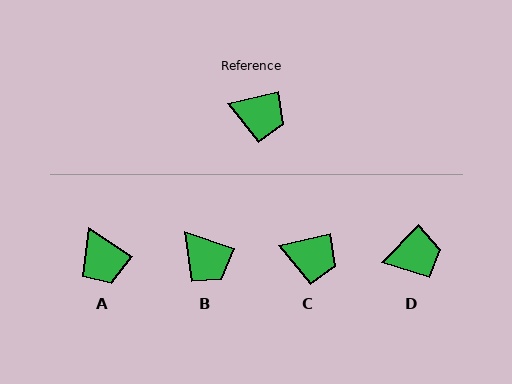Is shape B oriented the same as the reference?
No, it is off by about 31 degrees.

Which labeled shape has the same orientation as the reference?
C.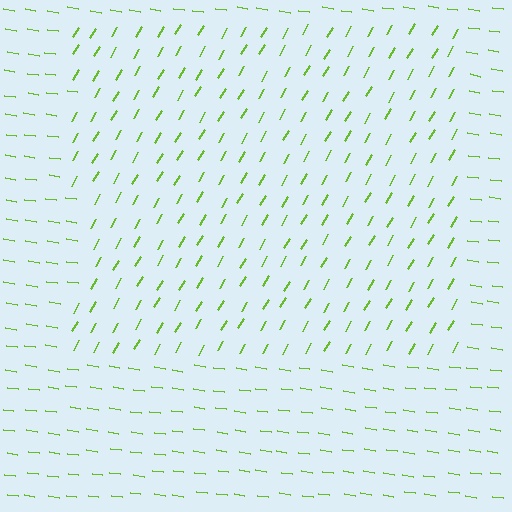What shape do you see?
I see a rectangle.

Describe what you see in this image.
The image is filled with small lime line segments. A rectangle region in the image has lines oriented differently from the surrounding lines, creating a visible texture boundary.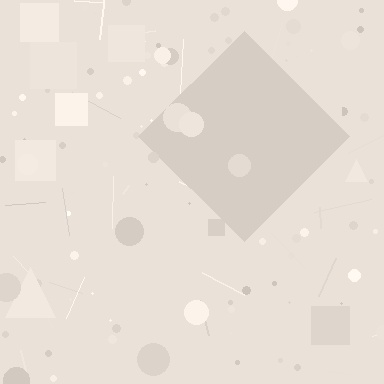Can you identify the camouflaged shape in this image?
The camouflaged shape is a diamond.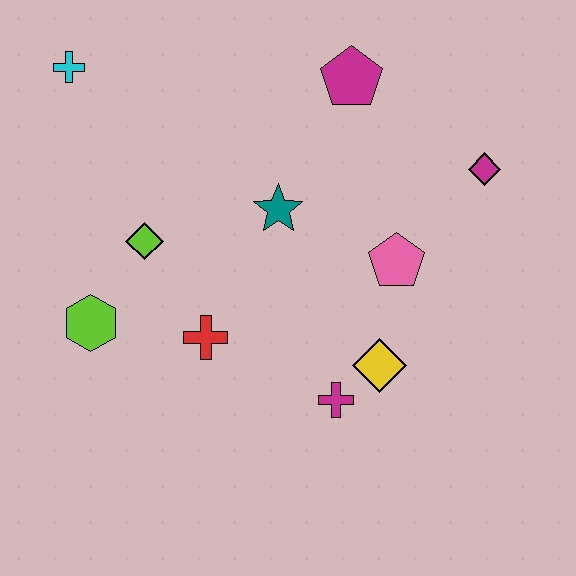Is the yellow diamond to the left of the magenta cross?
No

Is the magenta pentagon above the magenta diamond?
Yes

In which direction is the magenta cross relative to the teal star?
The magenta cross is below the teal star.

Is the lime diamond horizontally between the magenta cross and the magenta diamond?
No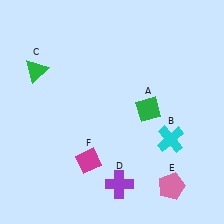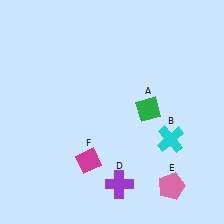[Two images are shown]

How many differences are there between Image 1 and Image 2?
There is 1 difference between the two images.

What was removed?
The green triangle (C) was removed in Image 2.